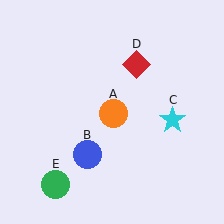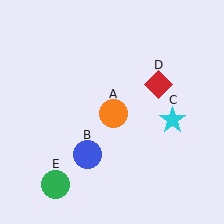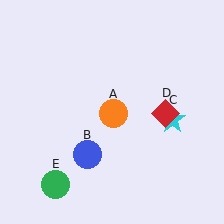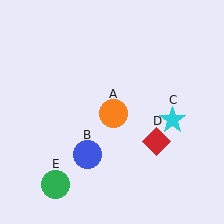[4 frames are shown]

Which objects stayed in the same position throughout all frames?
Orange circle (object A) and blue circle (object B) and cyan star (object C) and green circle (object E) remained stationary.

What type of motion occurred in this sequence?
The red diamond (object D) rotated clockwise around the center of the scene.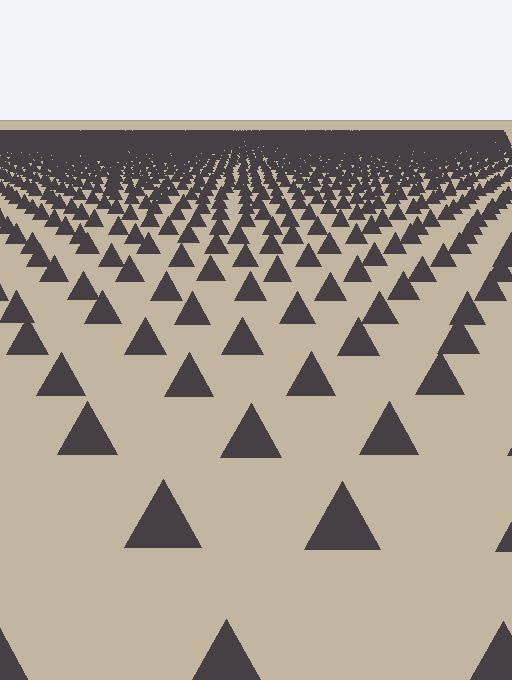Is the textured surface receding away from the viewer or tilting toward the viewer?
The surface is receding away from the viewer. Texture elements get smaller and denser toward the top.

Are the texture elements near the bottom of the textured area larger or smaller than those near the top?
Larger. Near the bottom, elements are closer to the viewer and appear at a bigger on-screen size.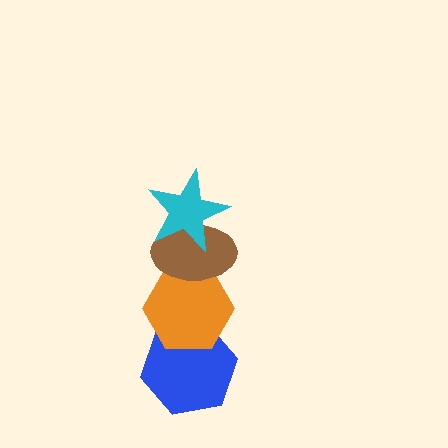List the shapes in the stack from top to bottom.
From top to bottom: the cyan star, the brown ellipse, the orange hexagon, the blue hexagon.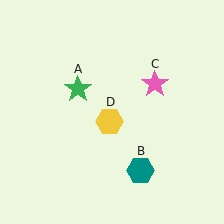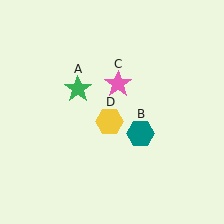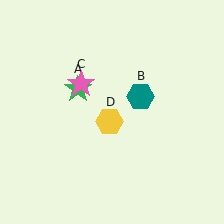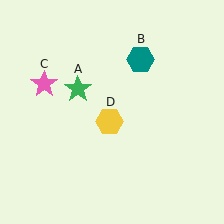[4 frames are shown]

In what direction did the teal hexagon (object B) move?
The teal hexagon (object B) moved up.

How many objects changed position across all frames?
2 objects changed position: teal hexagon (object B), pink star (object C).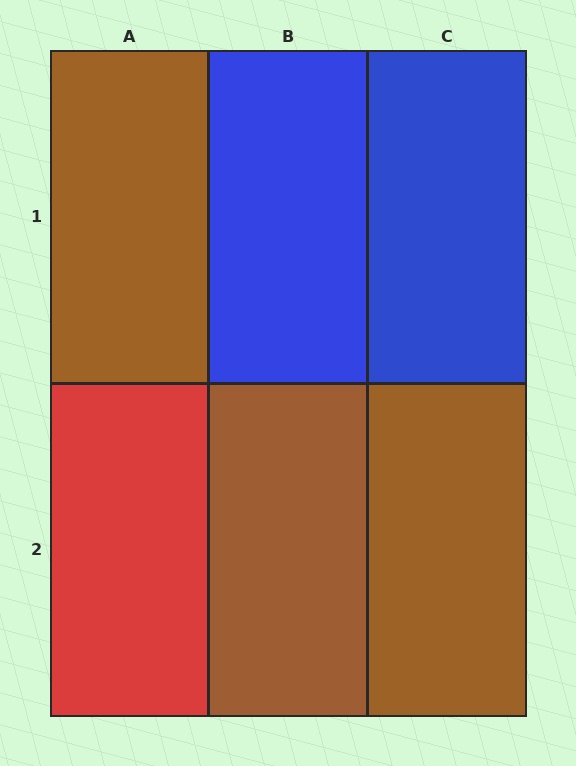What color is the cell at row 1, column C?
Blue.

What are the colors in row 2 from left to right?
Red, brown, brown.